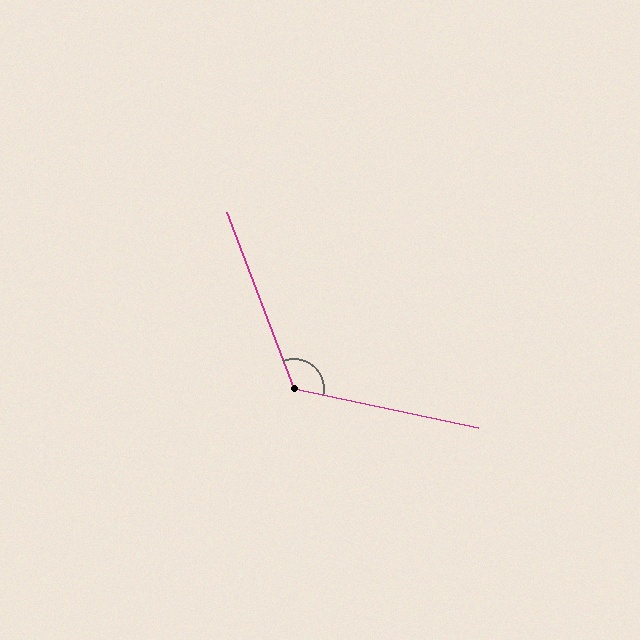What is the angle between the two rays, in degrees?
Approximately 123 degrees.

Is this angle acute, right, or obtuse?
It is obtuse.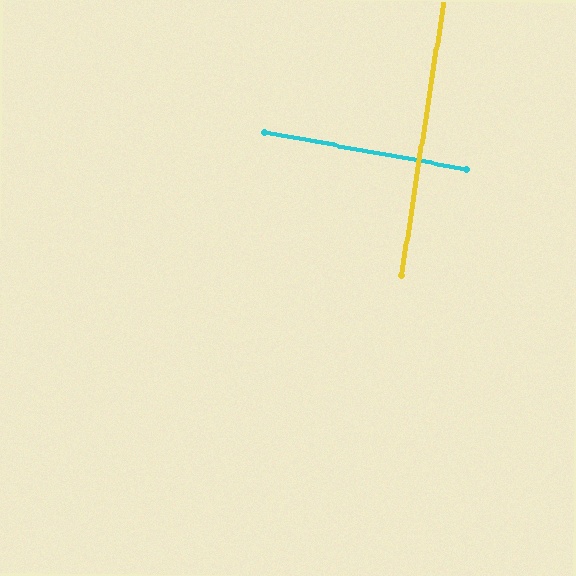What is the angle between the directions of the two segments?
Approximately 88 degrees.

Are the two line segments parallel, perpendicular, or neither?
Perpendicular — they meet at approximately 88°.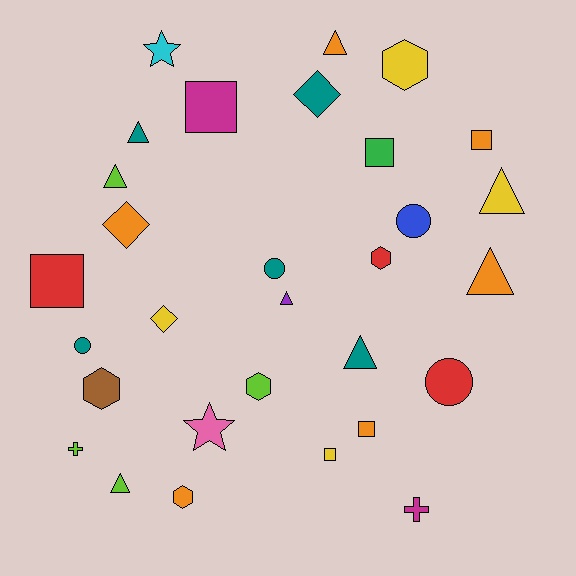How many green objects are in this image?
There is 1 green object.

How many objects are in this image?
There are 30 objects.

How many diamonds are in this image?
There are 3 diamonds.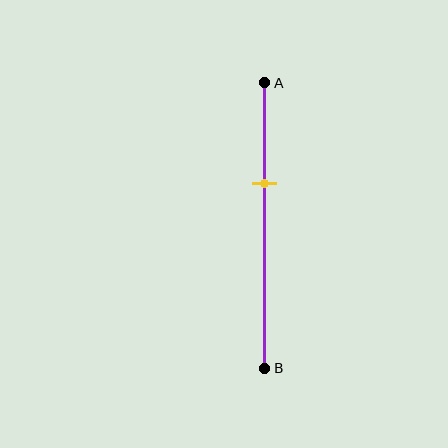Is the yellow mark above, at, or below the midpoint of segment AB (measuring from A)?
The yellow mark is above the midpoint of segment AB.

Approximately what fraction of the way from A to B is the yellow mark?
The yellow mark is approximately 35% of the way from A to B.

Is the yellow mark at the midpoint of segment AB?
No, the mark is at about 35% from A, not at the 50% midpoint.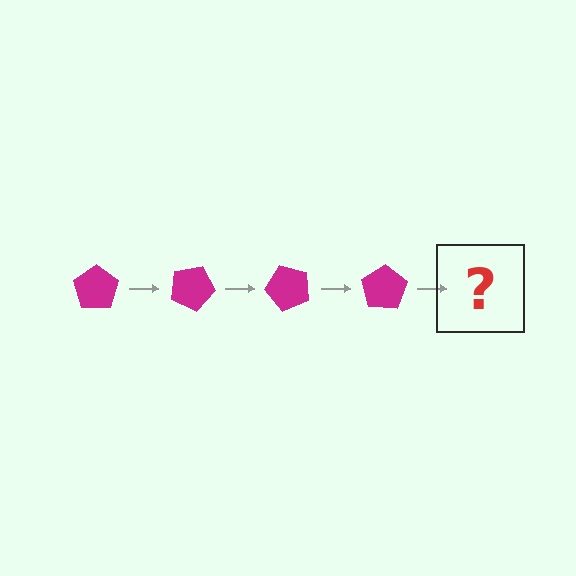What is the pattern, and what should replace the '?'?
The pattern is that the pentagon rotates 25 degrees each step. The '?' should be a magenta pentagon rotated 100 degrees.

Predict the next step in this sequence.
The next step is a magenta pentagon rotated 100 degrees.